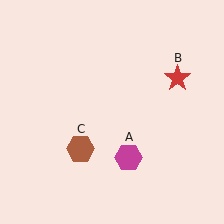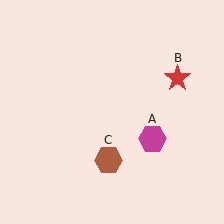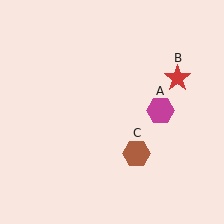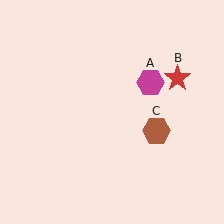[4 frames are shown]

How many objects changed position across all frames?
2 objects changed position: magenta hexagon (object A), brown hexagon (object C).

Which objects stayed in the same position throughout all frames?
Red star (object B) remained stationary.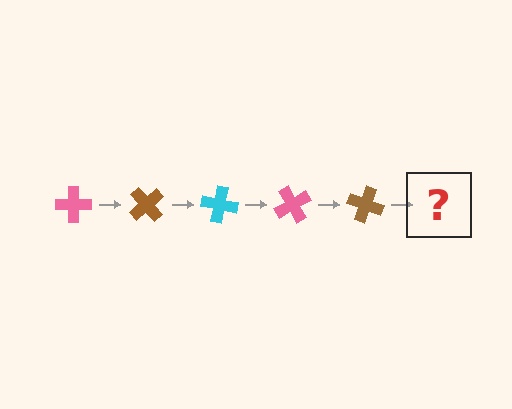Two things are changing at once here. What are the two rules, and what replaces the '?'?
The two rules are that it rotates 50 degrees each step and the color cycles through pink, brown, and cyan. The '?' should be a cyan cross, rotated 250 degrees from the start.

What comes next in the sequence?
The next element should be a cyan cross, rotated 250 degrees from the start.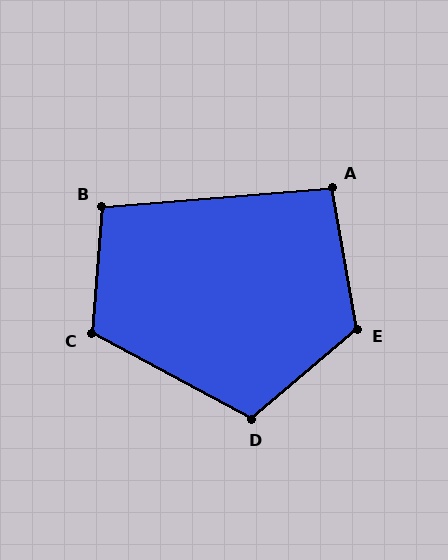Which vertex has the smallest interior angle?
A, at approximately 95 degrees.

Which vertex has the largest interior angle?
E, at approximately 120 degrees.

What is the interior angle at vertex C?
Approximately 114 degrees (obtuse).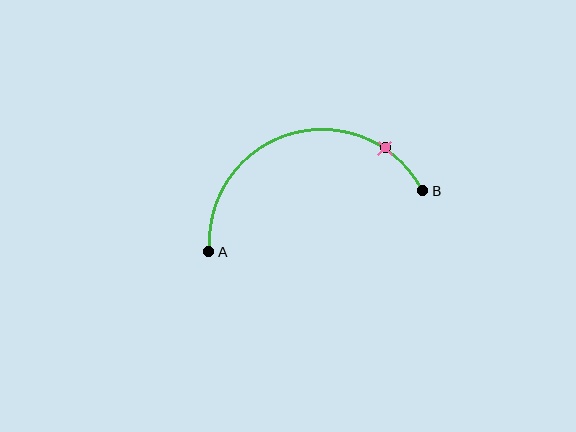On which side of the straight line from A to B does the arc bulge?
The arc bulges above the straight line connecting A and B.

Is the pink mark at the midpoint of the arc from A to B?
No. The pink mark lies on the arc but is closer to endpoint B. The arc midpoint would be at the point on the curve equidistant along the arc from both A and B.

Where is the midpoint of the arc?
The arc midpoint is the point on the curve farthest from the straight line joining A and B. It sits above that line.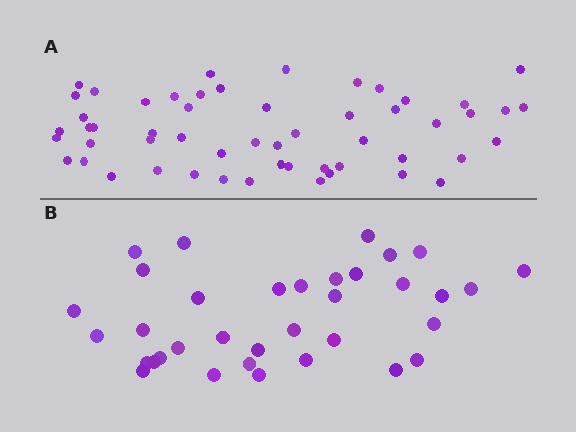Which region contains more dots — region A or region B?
Region A (the top region) has more dots.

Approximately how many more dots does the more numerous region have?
Region A has approximately 20 more dots than region B.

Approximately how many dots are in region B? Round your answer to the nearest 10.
About 40 dots. (The exact count is 35, which rounds to 40.)